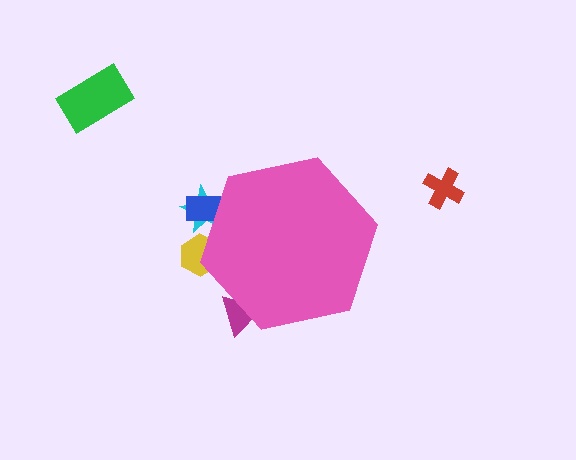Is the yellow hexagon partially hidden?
Yes, the yellow hexagon is partially hidden behind the pink hexagon.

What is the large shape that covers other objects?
A pink hexagon.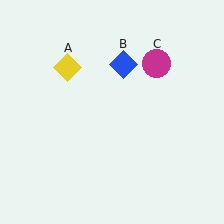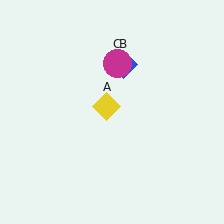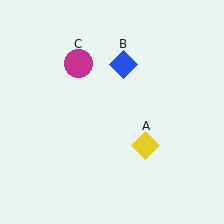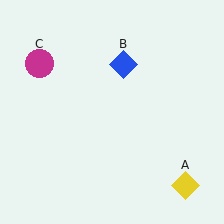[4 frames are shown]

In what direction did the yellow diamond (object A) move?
The yellow diamond (object A) moved down and to the right.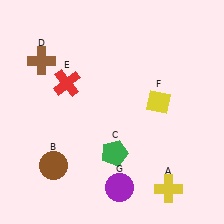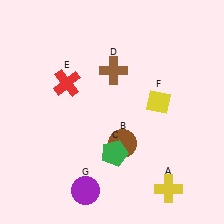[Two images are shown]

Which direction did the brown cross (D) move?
The brown cross (D) moved right.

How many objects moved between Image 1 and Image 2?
3 objects moved between the two images.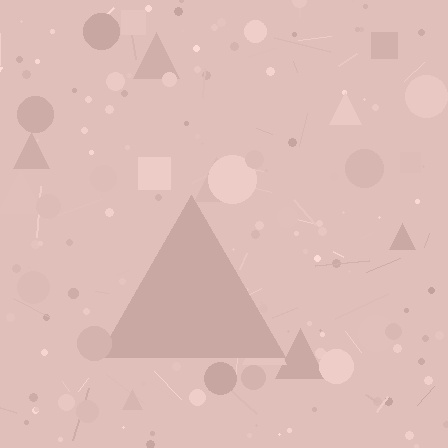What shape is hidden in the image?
A triangle is hidden in the image.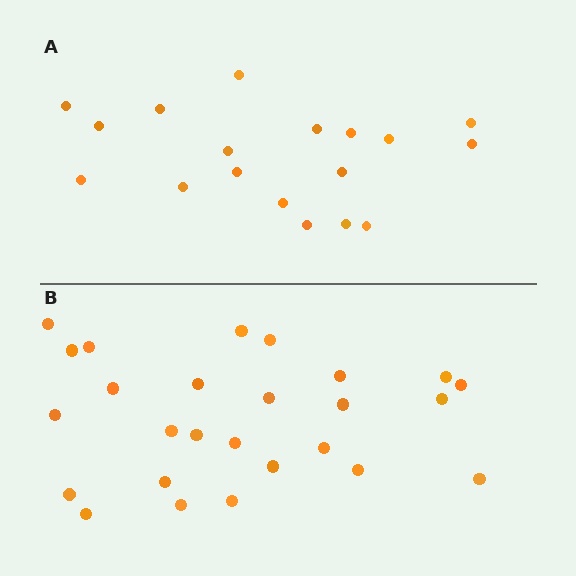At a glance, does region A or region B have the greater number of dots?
Region B (the bottom region) has more dots.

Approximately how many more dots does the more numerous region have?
Region B has roughly 8 or so more dots than region A.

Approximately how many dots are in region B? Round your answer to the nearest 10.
About 30 dots. (The exact count is 26, which rounds to 30.)